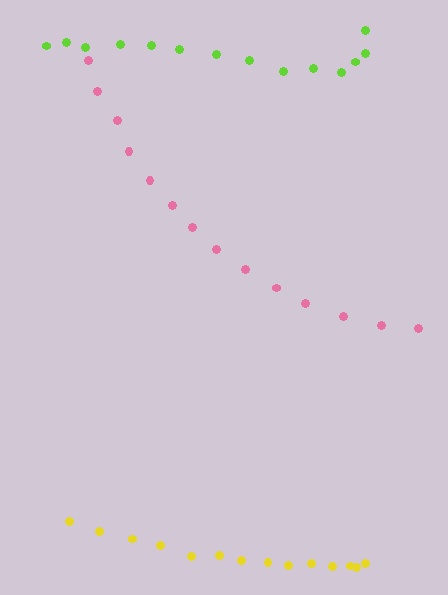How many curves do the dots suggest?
There are 3 distinct paths.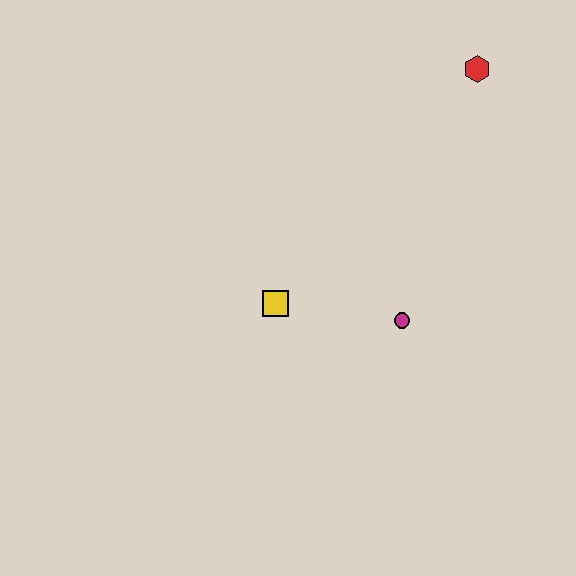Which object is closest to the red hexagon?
The magenta circle is closest to the red hexagon.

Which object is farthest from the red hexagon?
The yellow square is farthest from the red hexagon.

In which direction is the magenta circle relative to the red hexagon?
The magenta circle is below the red hexagon.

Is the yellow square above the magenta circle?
Yes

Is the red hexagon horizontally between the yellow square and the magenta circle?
No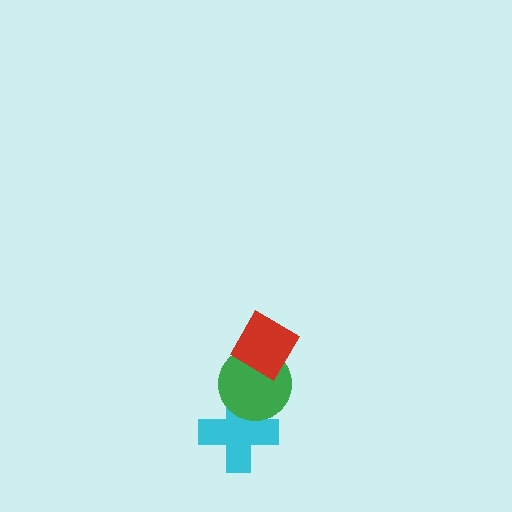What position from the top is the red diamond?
The red diamond is 1st from the top.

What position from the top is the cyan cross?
The cyan cross is 3rd from the top.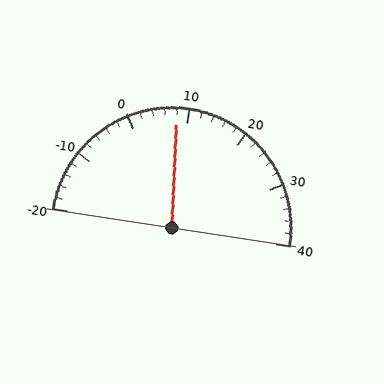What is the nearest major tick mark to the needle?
The nearest major tick mark is 10.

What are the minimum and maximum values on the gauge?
The gauge ranges from -20 to 40.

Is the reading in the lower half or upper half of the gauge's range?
The reading is in the lower half of the range (-20 to 40).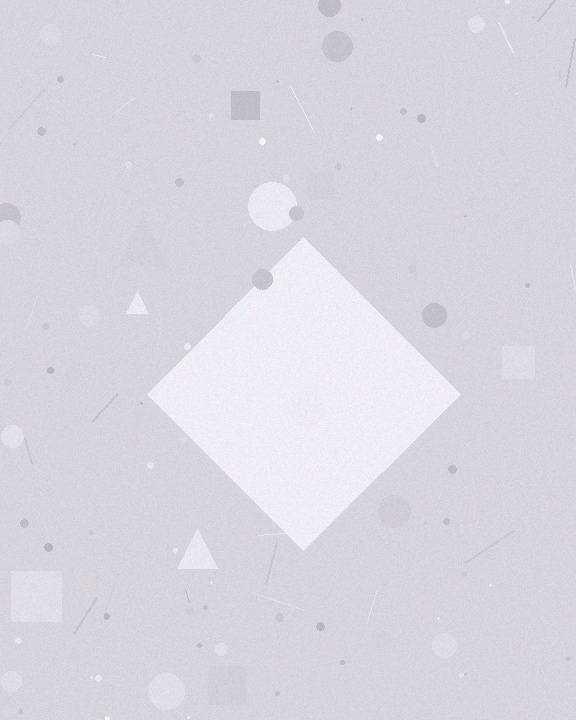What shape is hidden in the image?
A diamond is hidden in the image.